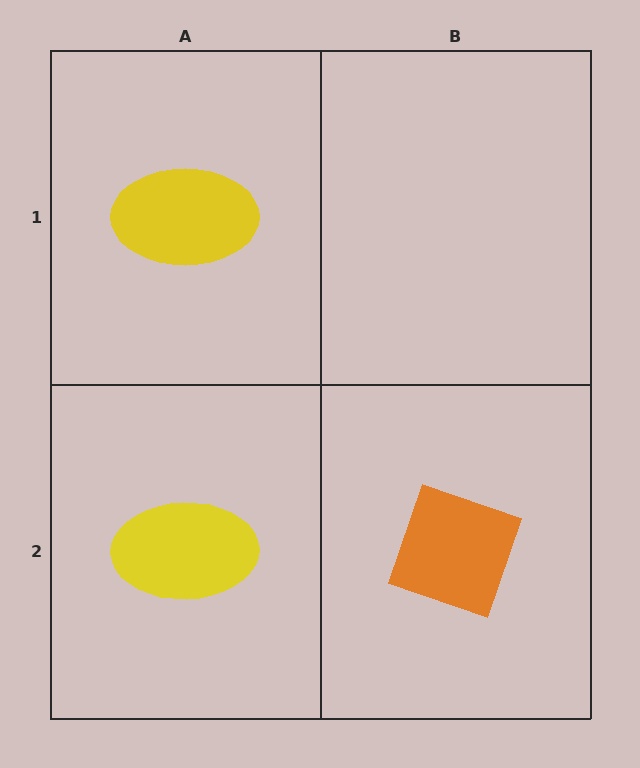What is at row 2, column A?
A yellow ellipse.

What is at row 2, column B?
An orange diamond.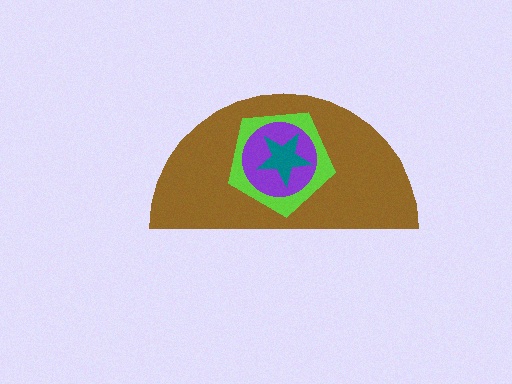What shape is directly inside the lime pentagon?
The purple circle.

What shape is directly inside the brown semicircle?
The lime pentagon.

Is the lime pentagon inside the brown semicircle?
Yes.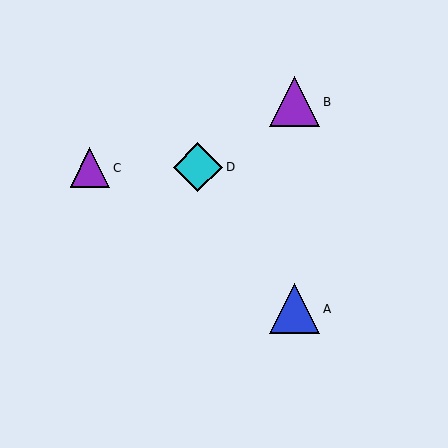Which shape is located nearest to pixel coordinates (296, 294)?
The blue triangle (labeled A) at (294, 309) is nearest to that location.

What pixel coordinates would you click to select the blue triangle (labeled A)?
Click at (294, 309) to select the blue triangle A.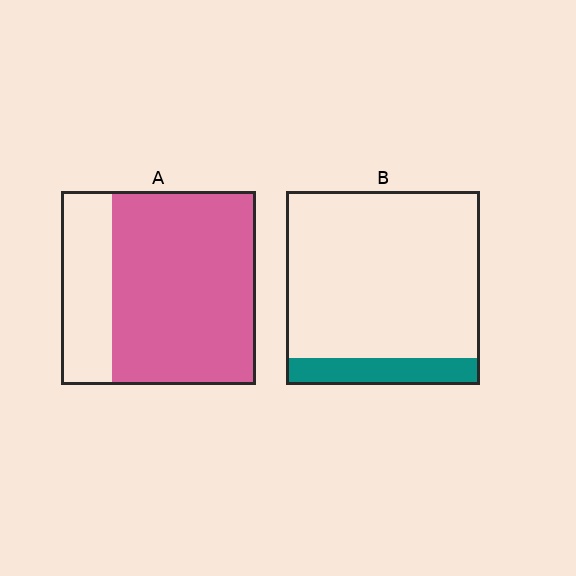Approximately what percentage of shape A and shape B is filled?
A is approximately 75% and B is approximately 15%.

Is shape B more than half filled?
No.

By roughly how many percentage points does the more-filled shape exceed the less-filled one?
By roughly 60 percentage points (A over B).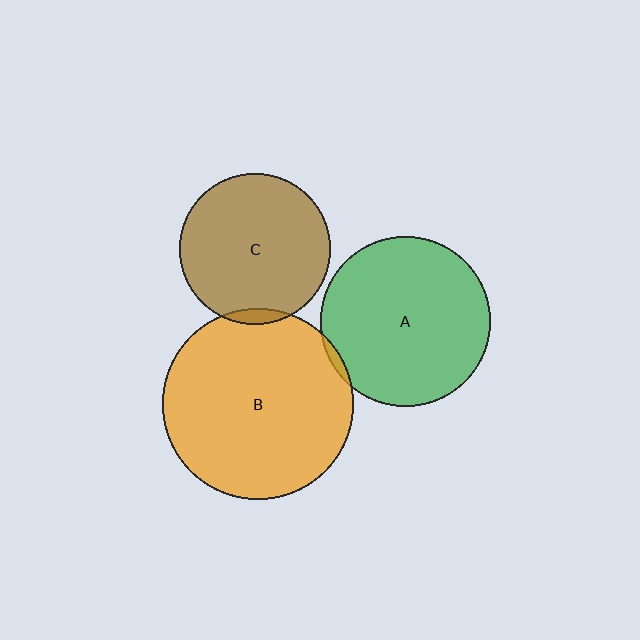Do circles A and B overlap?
Yes.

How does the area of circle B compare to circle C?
Approximately 1.6 times.